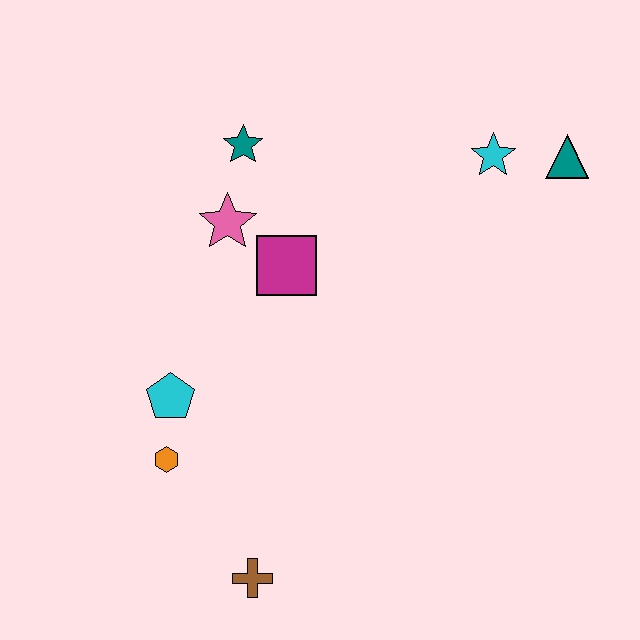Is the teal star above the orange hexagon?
Yes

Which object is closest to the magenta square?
The pink star is closest to the magenta square.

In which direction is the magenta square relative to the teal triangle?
The magenta square is to the left of the teal triangle.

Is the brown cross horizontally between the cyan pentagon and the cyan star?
Yes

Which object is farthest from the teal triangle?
The brown cross is farthest from the teal triangle.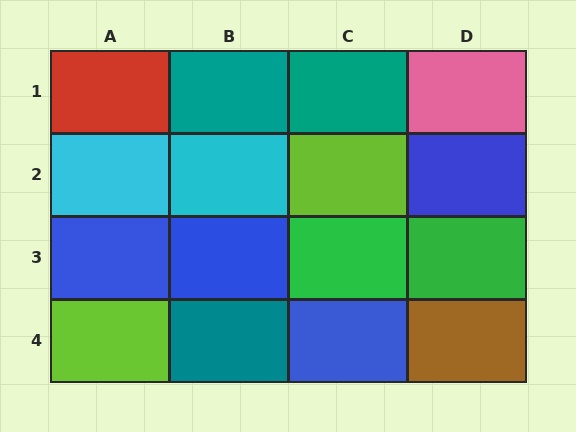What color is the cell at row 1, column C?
Teal.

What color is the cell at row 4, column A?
Lime.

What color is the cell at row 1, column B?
Teal.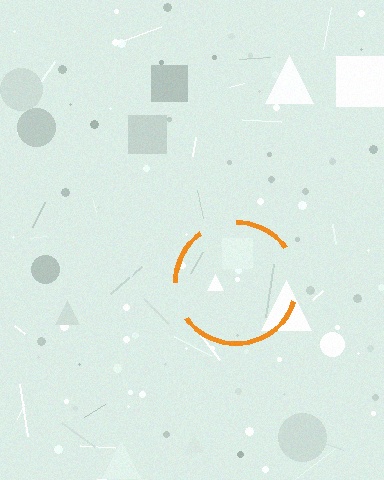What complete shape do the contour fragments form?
The contour fragments form a circle.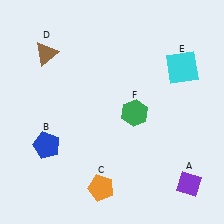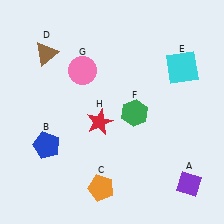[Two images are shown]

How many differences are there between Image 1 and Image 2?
There are 2 differences between the two images.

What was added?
A pink circle (G), a red star (H) were added in Image 2.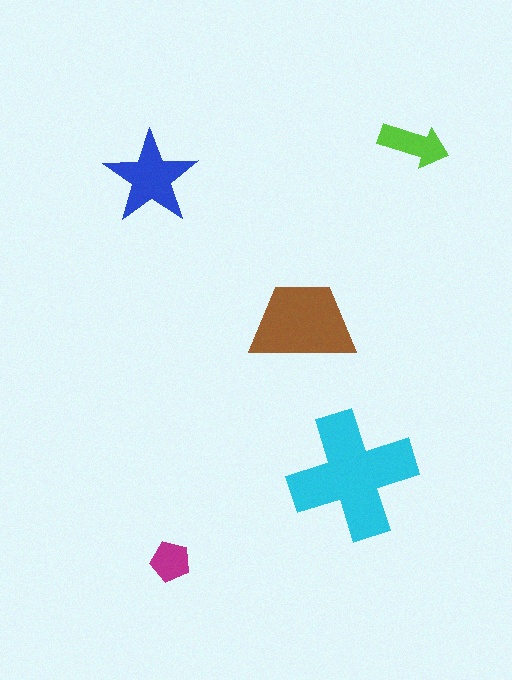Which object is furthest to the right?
The lime arrow is rightmost.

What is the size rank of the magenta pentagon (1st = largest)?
5th.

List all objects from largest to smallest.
The cyan cross, the brown trapezoid, the blue star, the lime arrow, the magenta pentagon.